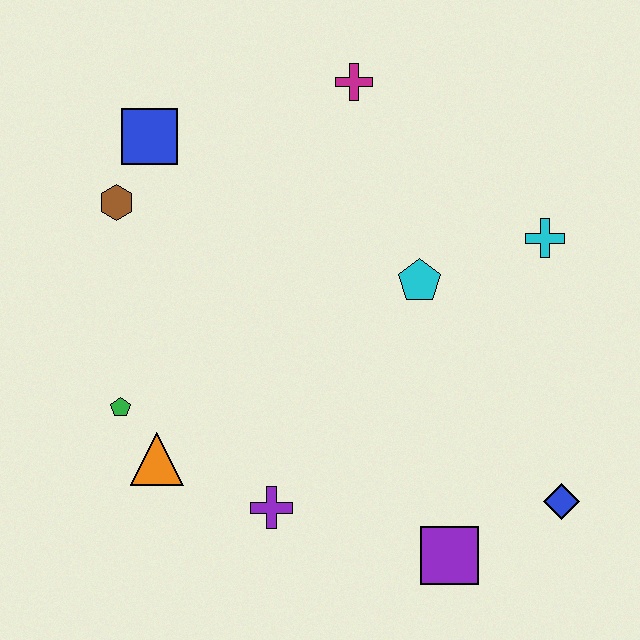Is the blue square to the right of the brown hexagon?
Yes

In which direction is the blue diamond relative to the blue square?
The blue diamond is to the right of the blue square.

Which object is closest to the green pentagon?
The orange triangle is closest to the green pentagon.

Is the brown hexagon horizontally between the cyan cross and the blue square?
No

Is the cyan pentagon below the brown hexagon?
Yes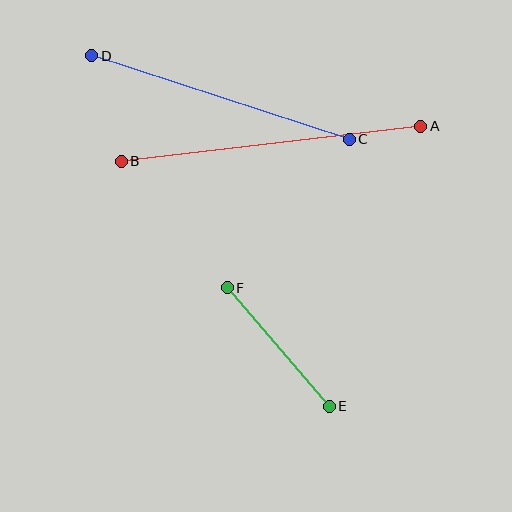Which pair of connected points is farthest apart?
Points A and B are farthest apart.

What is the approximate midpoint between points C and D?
The midpoint is at approximately (220, 97) pixels.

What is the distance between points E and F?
The distance is approximately 157 pixels.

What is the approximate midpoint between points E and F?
The midpoint is at approximately (278, 347) pixels.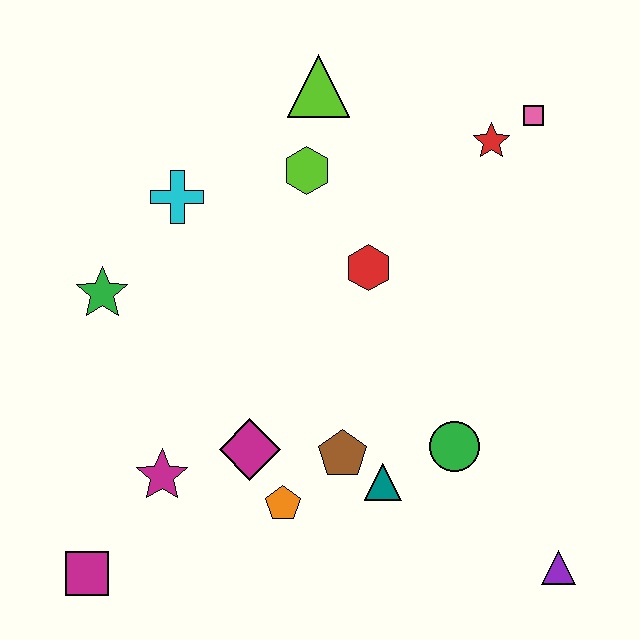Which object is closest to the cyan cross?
The green star is closest to the cyan cross.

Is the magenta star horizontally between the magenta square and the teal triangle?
Yes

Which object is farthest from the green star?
The purple triangle is farthest from the green star.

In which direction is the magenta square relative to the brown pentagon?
The magenta square is to the left of the brown pentagon.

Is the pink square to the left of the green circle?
No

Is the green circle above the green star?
No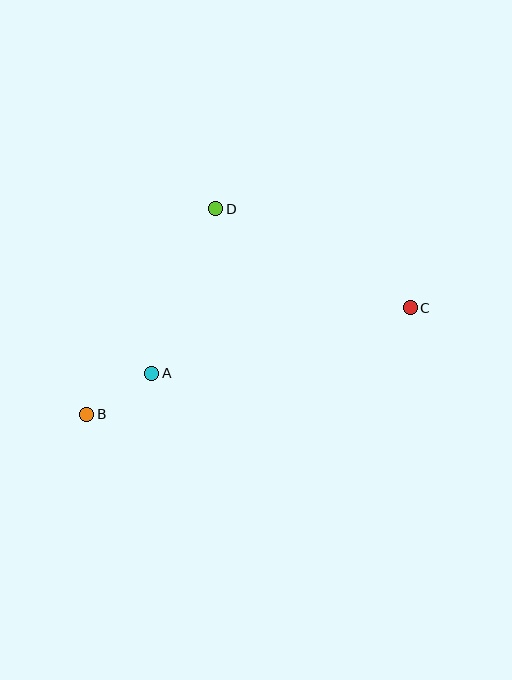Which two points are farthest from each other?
Points B and C are farthest from each other.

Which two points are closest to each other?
Points A and B are closest to each other.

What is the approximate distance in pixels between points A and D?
The distance between A and D is approximately 176 pixels.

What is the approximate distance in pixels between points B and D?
The distance between B and D is approximately 242 pixels.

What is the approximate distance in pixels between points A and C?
The distance between A and C is approximately 266 pixels.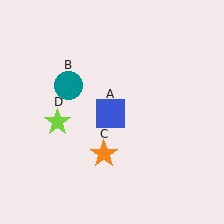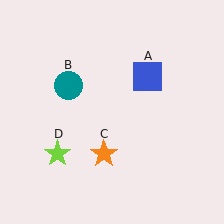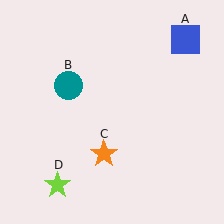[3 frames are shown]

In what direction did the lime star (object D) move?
The lime star (object D) moved down.